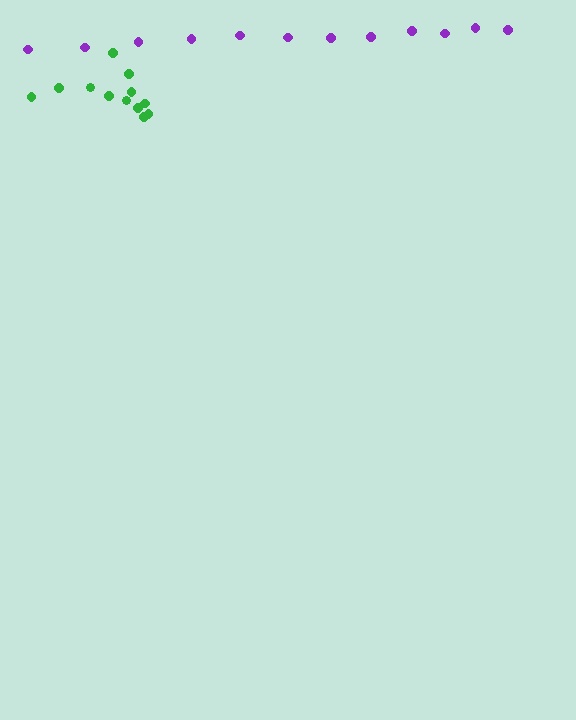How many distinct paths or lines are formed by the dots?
There are 2 distinct paths.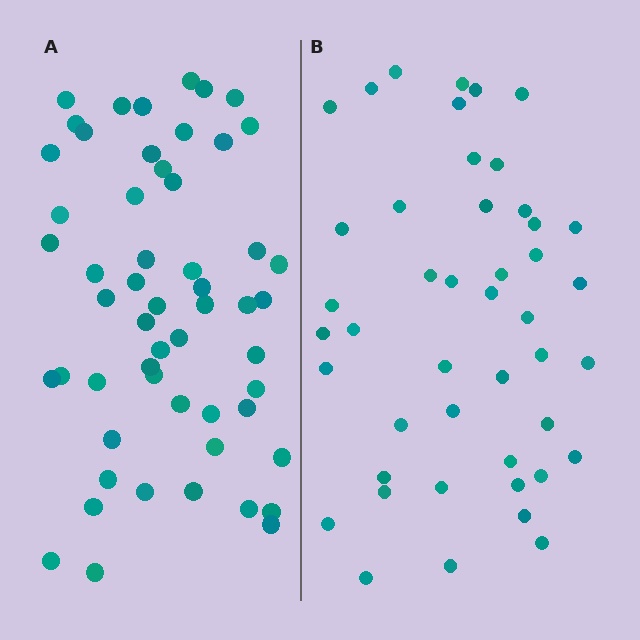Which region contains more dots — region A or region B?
Region A (the left region) has more dots.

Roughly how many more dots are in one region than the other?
Region A has roughly 10 or so more dots than region B.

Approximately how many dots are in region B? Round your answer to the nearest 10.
About 40 dots. (The exact count is 45, which rounds to 40.)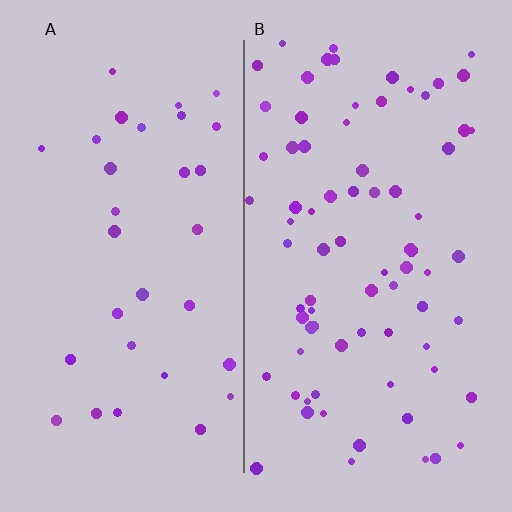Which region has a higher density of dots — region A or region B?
B (the right).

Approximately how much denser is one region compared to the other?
Approximately 2.4× — region B over region A.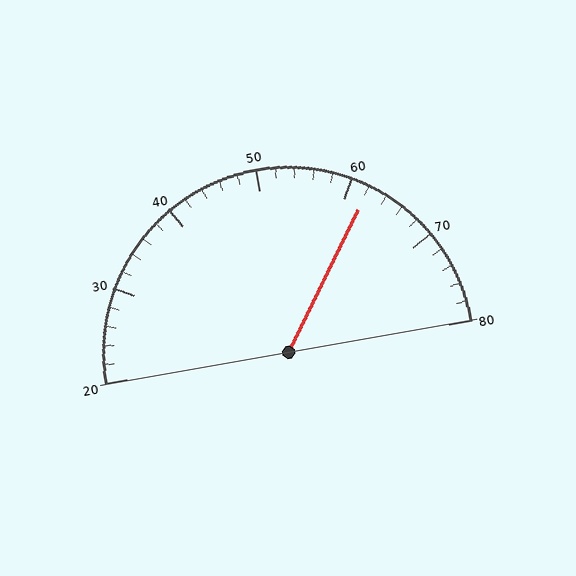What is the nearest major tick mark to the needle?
The nearest major tick mark is 60.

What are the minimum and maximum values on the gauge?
The gauge ranges from 20 to 80.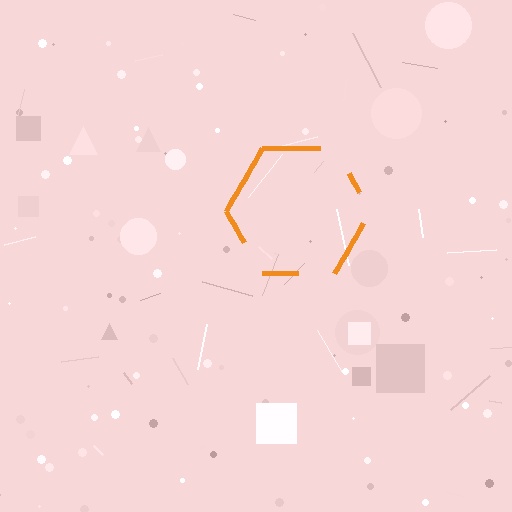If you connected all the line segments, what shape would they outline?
They would outline a hexagon.